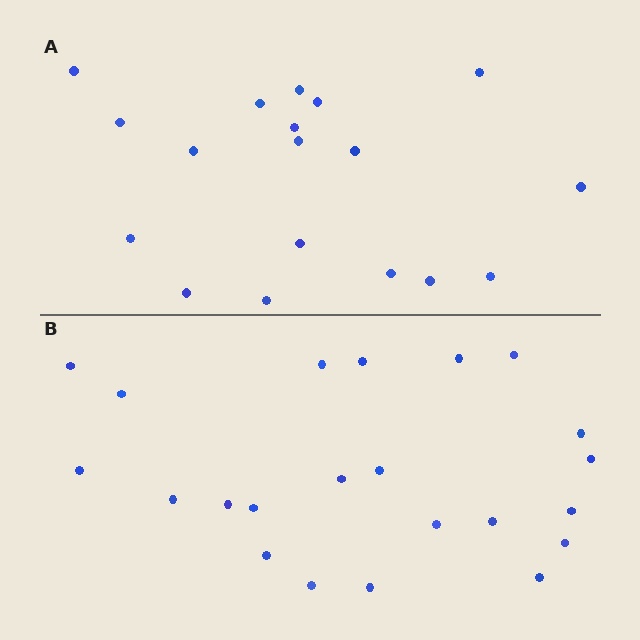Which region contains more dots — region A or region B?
Region B (the bottom region) has more dots.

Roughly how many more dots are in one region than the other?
Region B has about 4 more dots than region A.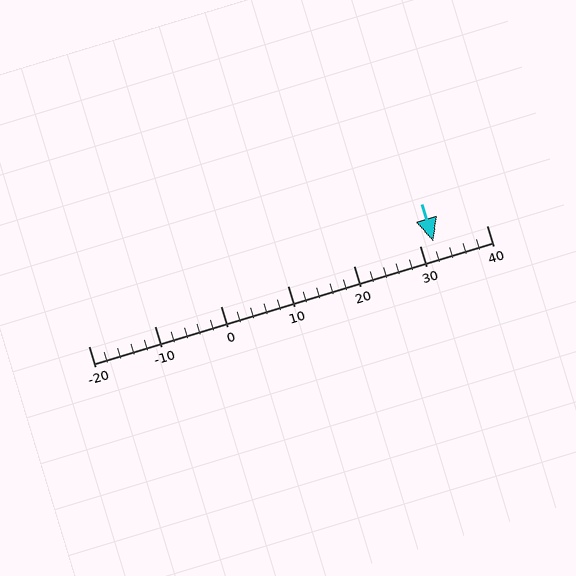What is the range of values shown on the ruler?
The ruler shows values from -20 to 40.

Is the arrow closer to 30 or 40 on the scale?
The arrow is closer to 30.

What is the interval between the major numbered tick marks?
The major tick marks are spaced 10 units apart.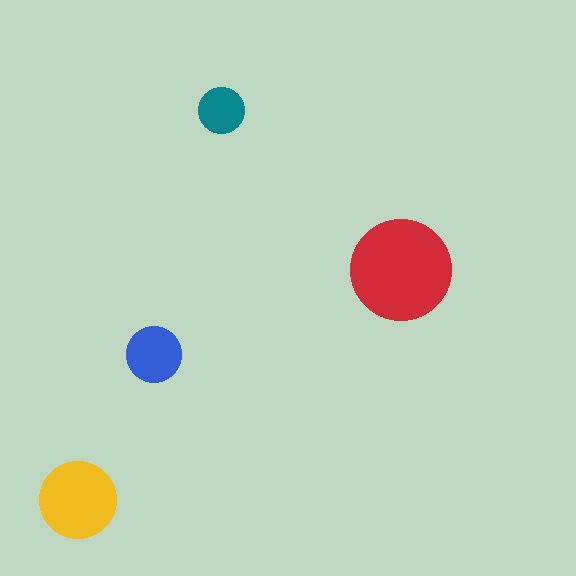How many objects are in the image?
There are 4 objects in the image.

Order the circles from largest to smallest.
the red one, the yellow one, the blue one, the teal one.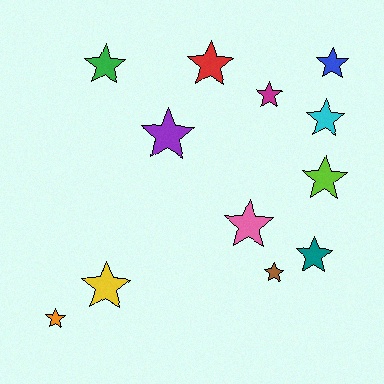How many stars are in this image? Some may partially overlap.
There are 12 stars.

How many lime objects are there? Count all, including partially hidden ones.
There is 1 lime object.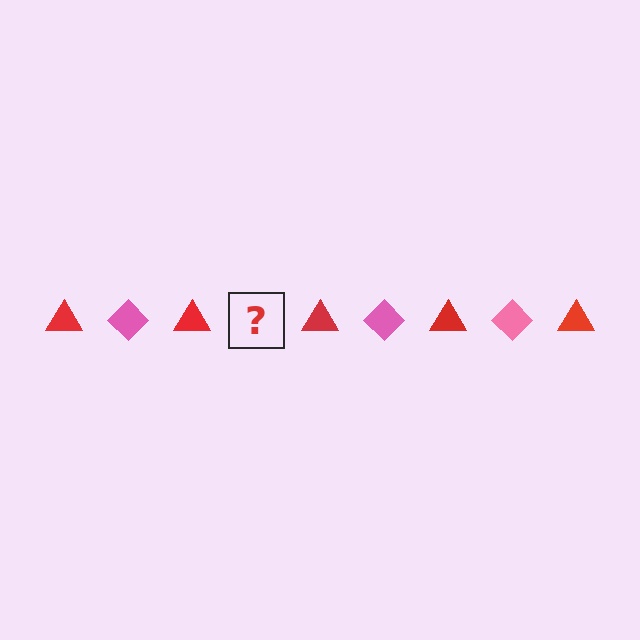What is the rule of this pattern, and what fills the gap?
The rule is that the pattern alternates between red triangle and pink diamond. The gap should be filled with a pink diamond.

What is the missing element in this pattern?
The missing element is a pink diamond.